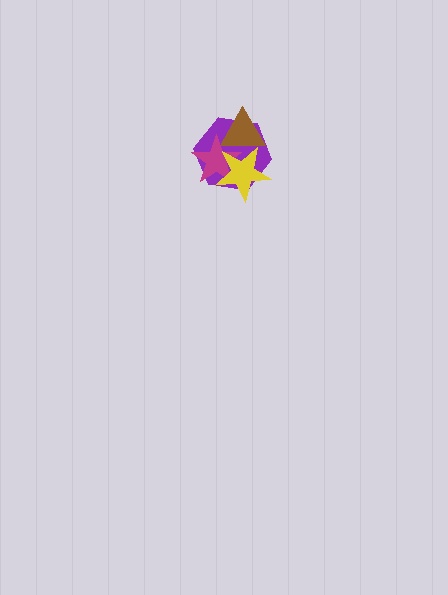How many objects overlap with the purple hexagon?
3 objects overlap with the purple hexagon.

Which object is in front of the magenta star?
The yellow star is in front of the magenta star.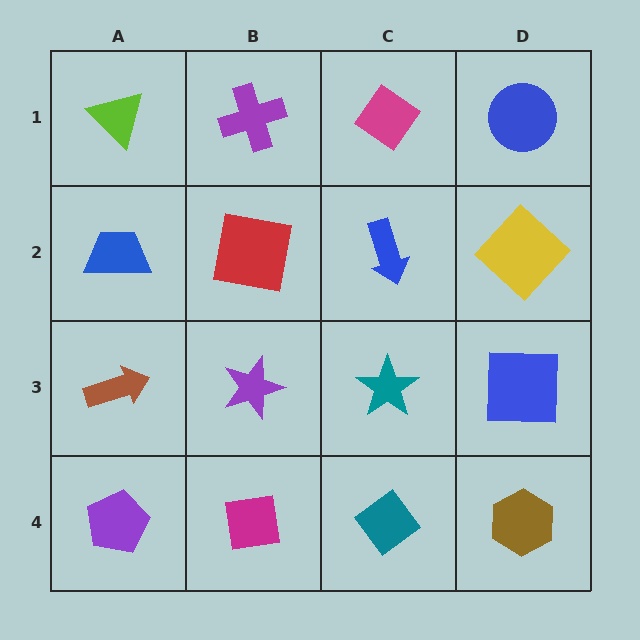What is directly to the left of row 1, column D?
A magenta diamond.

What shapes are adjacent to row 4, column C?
A teal star (row 3, column C), a magenta square (row 4, column B), a brown hexagon (row 4, column D).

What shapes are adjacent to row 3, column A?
A blue trapezoid (row 2, column A), a purple pentagon (row 4, column A), a purple star (row 3, column B).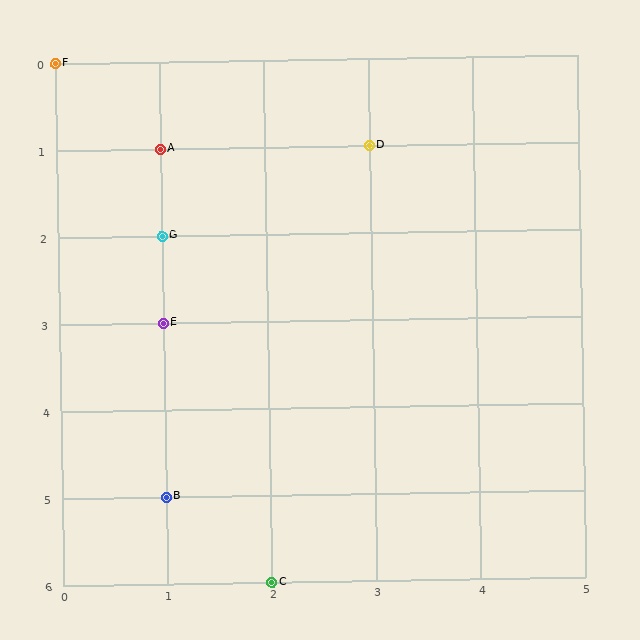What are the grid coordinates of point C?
Point C is at grid coordinates (2, 6).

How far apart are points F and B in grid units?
Points F and B are 1 column and 5 rows apart (about 5.1 grid units diagonally).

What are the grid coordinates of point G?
Point G is at grid coordinates (1, 2).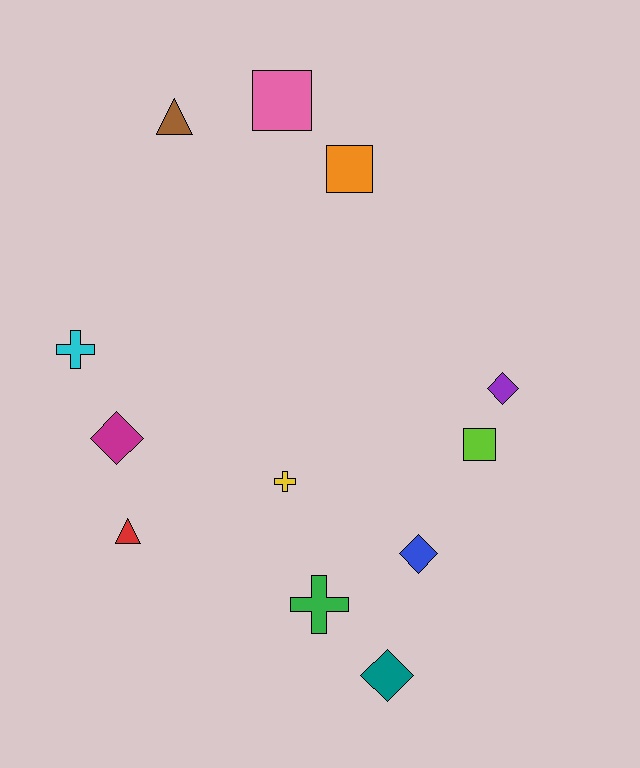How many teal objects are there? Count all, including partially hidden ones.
There is 1 teal object.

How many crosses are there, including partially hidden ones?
There are 3 crosses.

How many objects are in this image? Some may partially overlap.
There are 12 objects.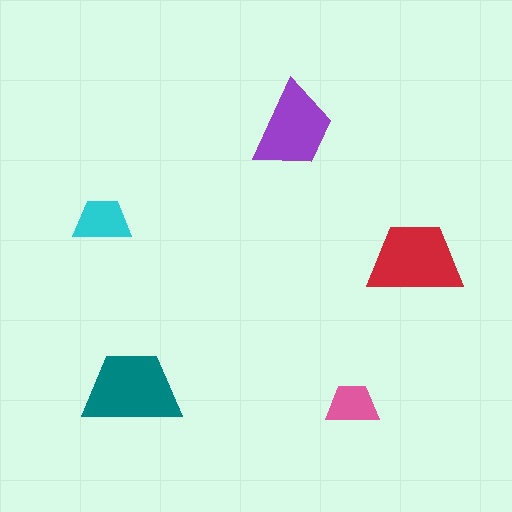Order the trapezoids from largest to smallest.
the teal one, the red one, the purple one, the cyan one, the pink one.